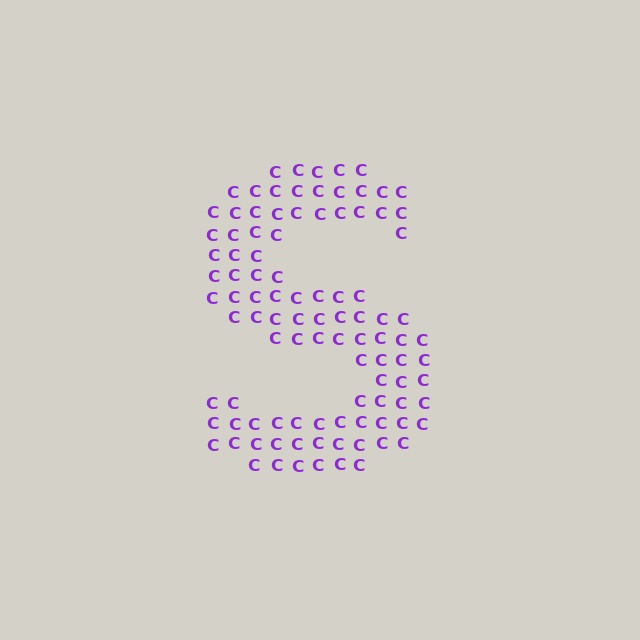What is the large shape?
The large shape is the letter S.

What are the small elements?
The small elements are letter C's.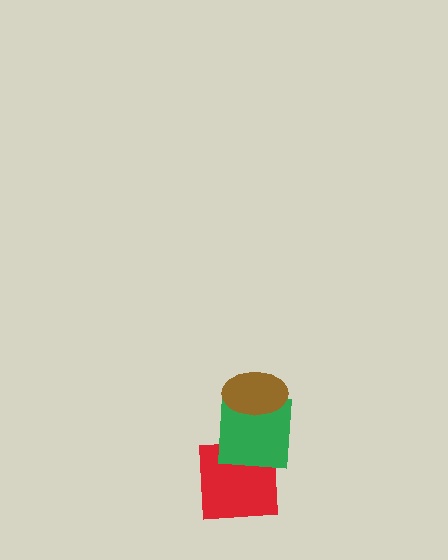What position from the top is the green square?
The green square is 2nd from the top.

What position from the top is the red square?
The red square is 3rd from the top.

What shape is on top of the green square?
The brown ellipse is on top of the green square.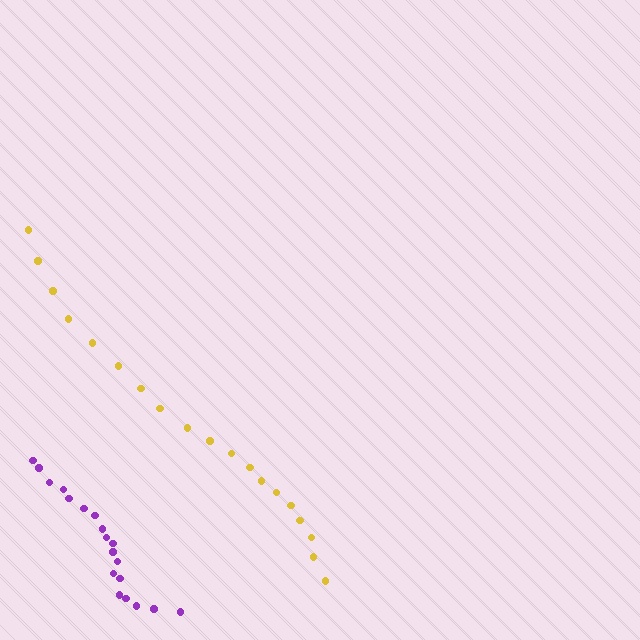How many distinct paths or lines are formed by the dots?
There are 2 distinct paths.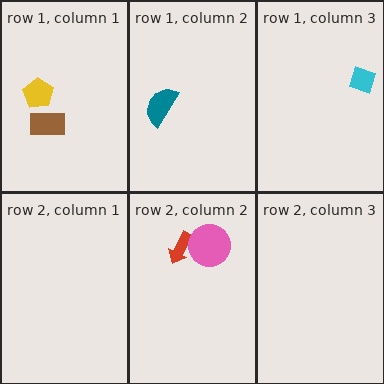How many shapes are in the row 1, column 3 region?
1.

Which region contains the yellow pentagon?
The row 1, column 1 region.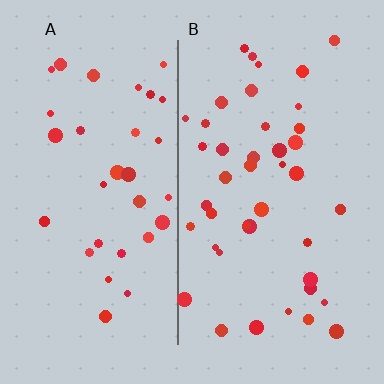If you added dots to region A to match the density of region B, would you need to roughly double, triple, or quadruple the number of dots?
Approximately double.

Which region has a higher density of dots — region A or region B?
B (the right).